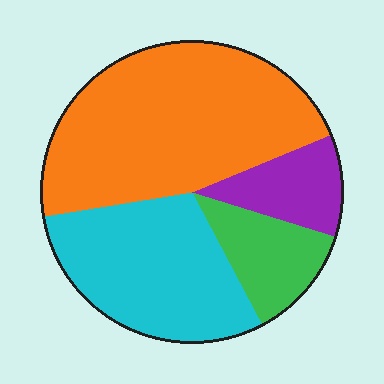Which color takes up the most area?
Orange, at roughly 45%.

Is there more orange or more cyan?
Orange.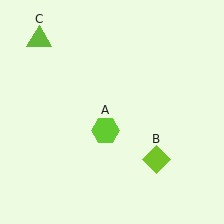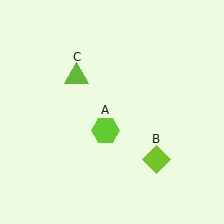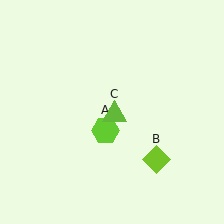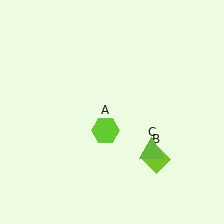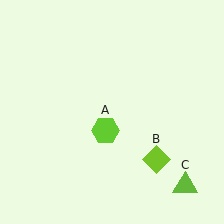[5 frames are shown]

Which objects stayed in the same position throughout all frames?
Lime hexagon (object A) and lime diamond (object B) remained stationary.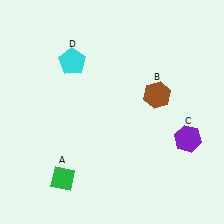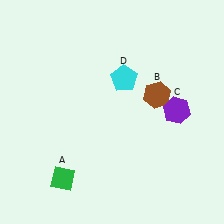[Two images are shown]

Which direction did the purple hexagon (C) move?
The purple hexagon (C) moved up.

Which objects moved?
The objects that moved are: the purple hexagon (C), the cyan pentagon (D).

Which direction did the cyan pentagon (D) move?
The cyan pentagon (D) moved right.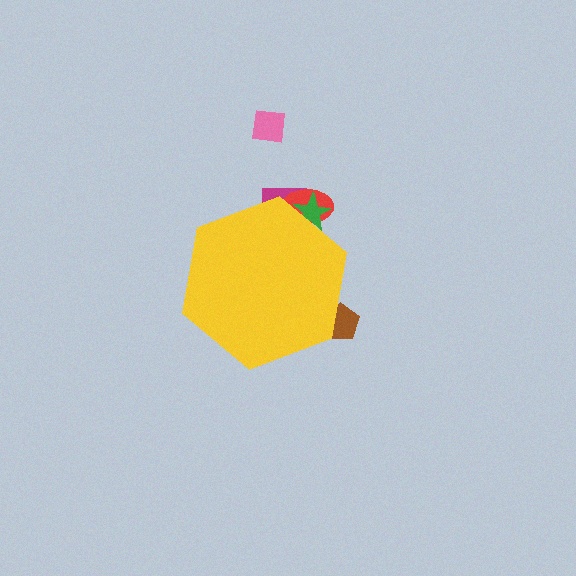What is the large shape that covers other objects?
A yellow hexagon.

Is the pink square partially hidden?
No, the pink square is fully visible.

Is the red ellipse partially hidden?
Yes, the red ellipse is partially hidden behind the yellow hexagon.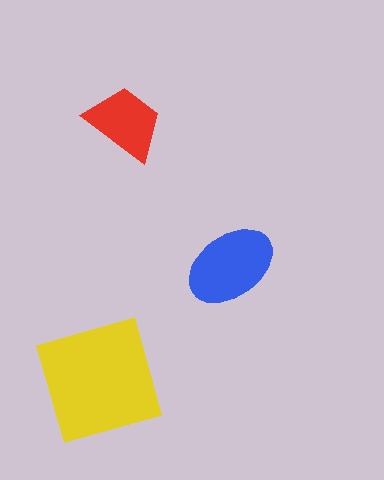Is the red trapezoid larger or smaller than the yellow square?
Smaller.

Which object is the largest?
The yellow square.